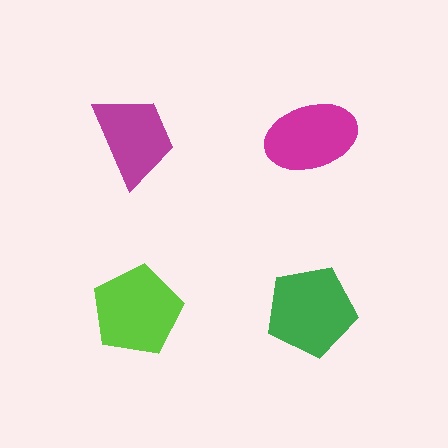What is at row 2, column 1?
A lime pentagon.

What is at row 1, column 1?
A magenta trapezoid.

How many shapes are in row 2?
2 shapes.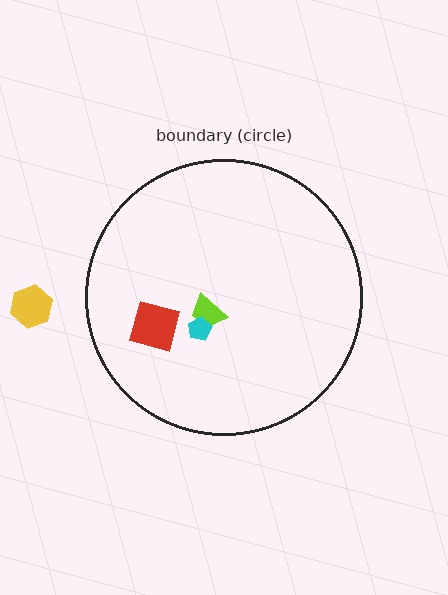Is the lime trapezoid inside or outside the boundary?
Inside.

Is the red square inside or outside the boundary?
Inside.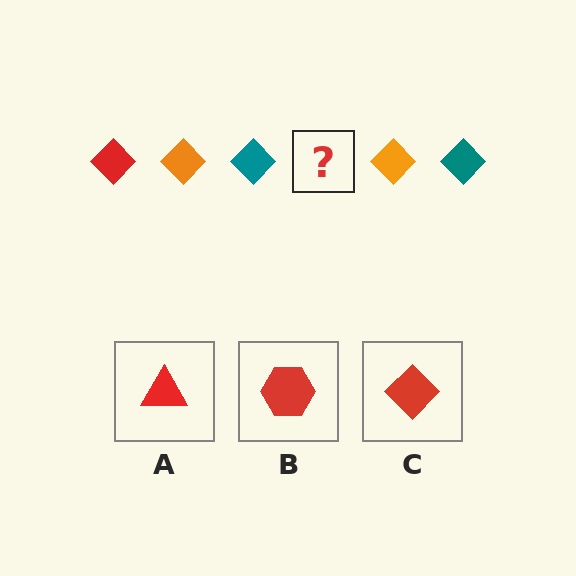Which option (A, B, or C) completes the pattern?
C.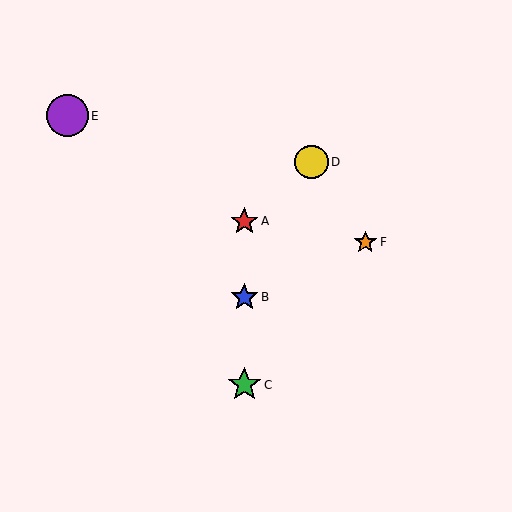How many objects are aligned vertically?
3 objects (A, B, C) are aligned vertically.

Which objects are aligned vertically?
Objects A, B, C are aligned vertically.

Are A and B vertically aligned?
Yes, both are at x≈244.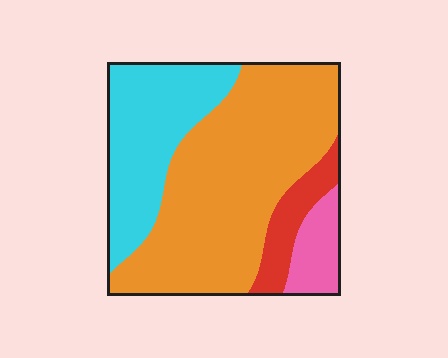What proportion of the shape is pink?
Pink takes up about one tenth (1/10) of the shape.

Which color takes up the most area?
Orange, at roughly 55%.